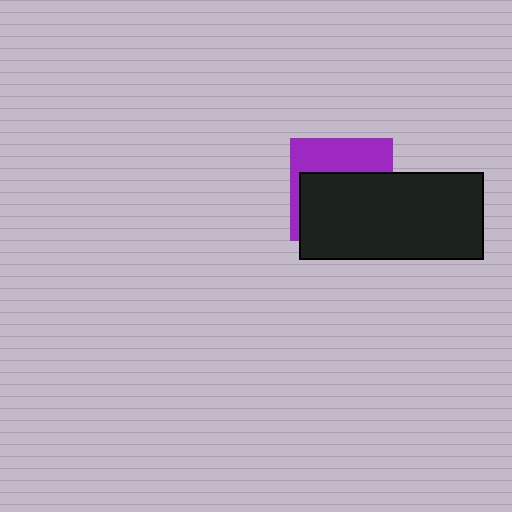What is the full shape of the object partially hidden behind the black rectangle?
The partially hidden object is a purple square.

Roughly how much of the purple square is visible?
A small part of it is visible (roughly 39%).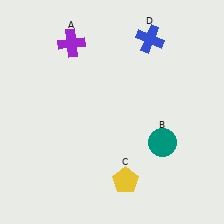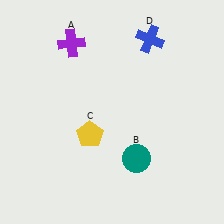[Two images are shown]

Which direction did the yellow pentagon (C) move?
The yellow pentagon (C) moved up.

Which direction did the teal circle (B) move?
The teal circle (B) moved left.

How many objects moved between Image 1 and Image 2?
2 objects moved between the two images.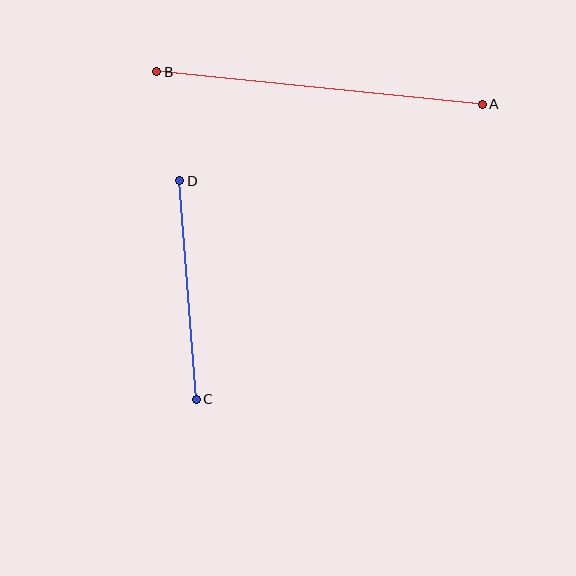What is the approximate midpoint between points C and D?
The midpoint is at approximately (188, 290) pixels.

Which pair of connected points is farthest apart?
Points A and B are farthest apart.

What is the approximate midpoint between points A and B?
The midpoint is at approximately (319, 88) pixels.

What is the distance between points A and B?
The distance is approximately 327 pixels.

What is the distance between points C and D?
The distance is approximately 219 pixels.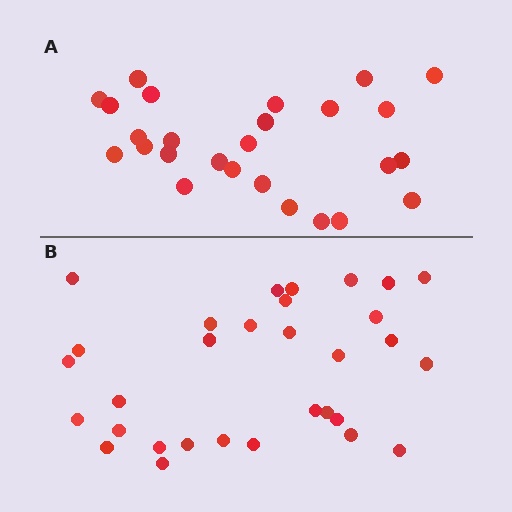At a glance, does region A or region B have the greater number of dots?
Region B (the bottom region) has more dots.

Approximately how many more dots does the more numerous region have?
Region B has about 5 more dots than region A.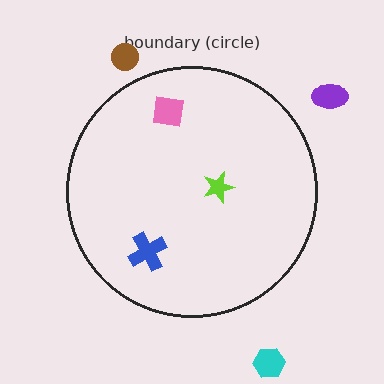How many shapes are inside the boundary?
3 inside, 3 outside.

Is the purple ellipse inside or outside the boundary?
Outside.